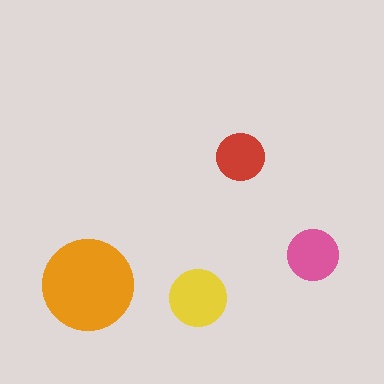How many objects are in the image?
There are 4 objects in the image.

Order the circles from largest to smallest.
the orange one, the yellow one, the pink one, the red one.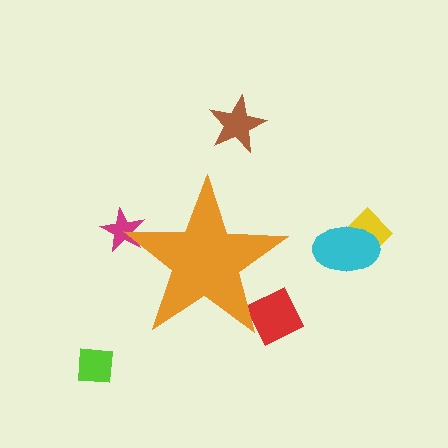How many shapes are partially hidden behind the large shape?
2 shapes are partially hidden.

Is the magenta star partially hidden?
Yes, the magenta star is partially hidden behind the orange star.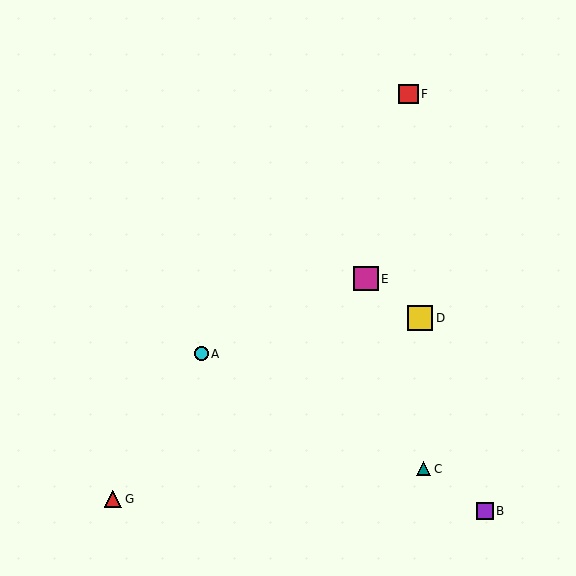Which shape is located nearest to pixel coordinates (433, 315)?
The yellow square (labeled D) at (420, 318) is nearest to that location.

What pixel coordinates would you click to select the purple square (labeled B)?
Click at (485, 511) to select the purple square B.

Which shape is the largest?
The yellow square (labeled D) is the largest.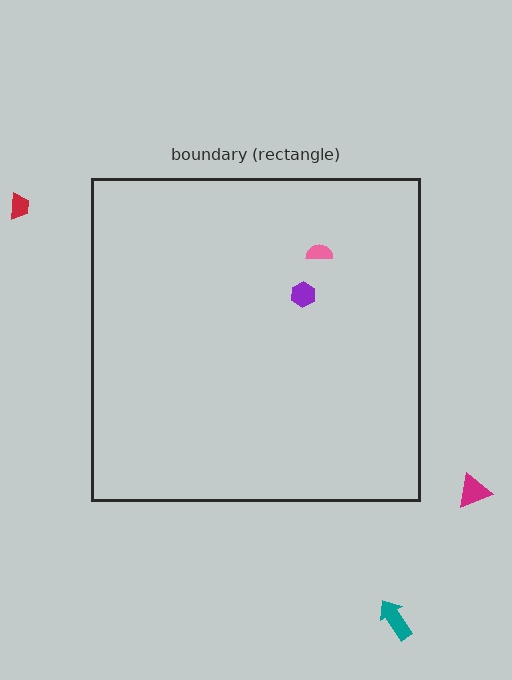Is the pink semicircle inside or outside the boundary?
Inside.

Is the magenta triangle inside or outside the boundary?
Outside.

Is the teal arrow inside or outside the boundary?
Outside.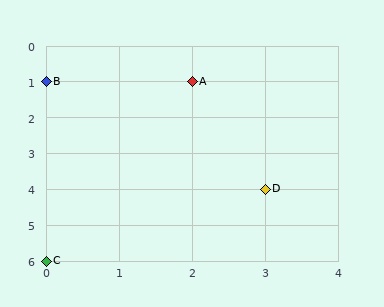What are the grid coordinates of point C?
Point C is at grid coordinates (0, 6).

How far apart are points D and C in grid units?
Points D and C are 3 columns and 2 rows apart (about 3.6 grid units diagonally).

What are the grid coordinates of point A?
Point A is at grid coordinates (2, 1).